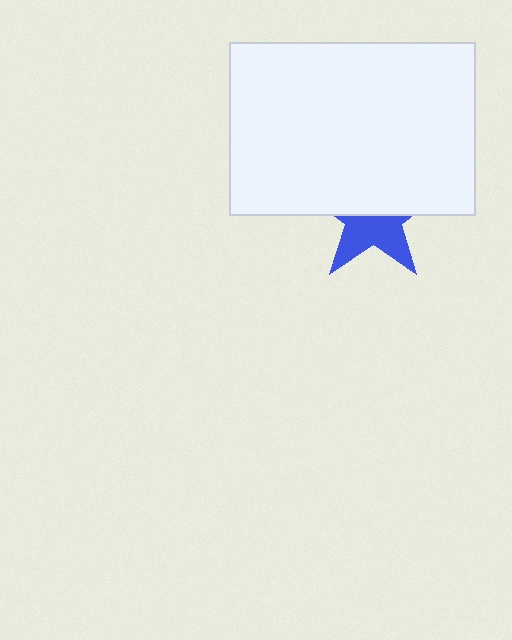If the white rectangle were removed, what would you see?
You would see the complete blue star.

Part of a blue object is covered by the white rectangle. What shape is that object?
It is a star.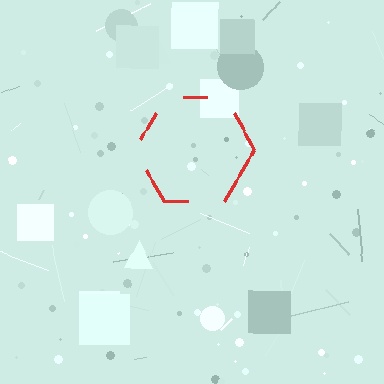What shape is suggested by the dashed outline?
The dashed outline suggests a hexagon.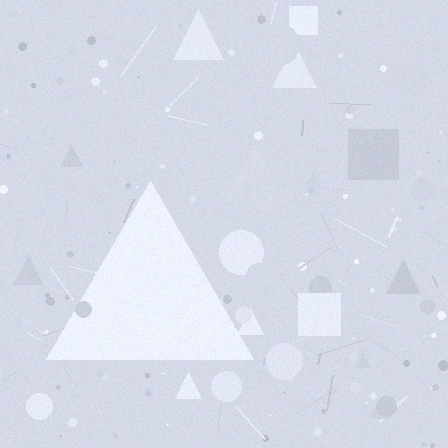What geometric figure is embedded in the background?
A triangle is embedded in the background.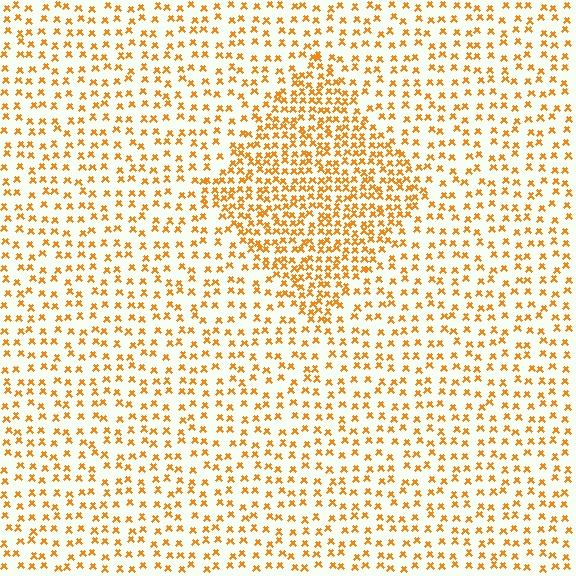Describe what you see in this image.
The image contains small orange elements arranged at two different densities. A diamond-shaped region is visible where the elements are more densely packed than the surrounding area.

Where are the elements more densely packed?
The elements are more densely packed inside the diamond boundary.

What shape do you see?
I see a diamond.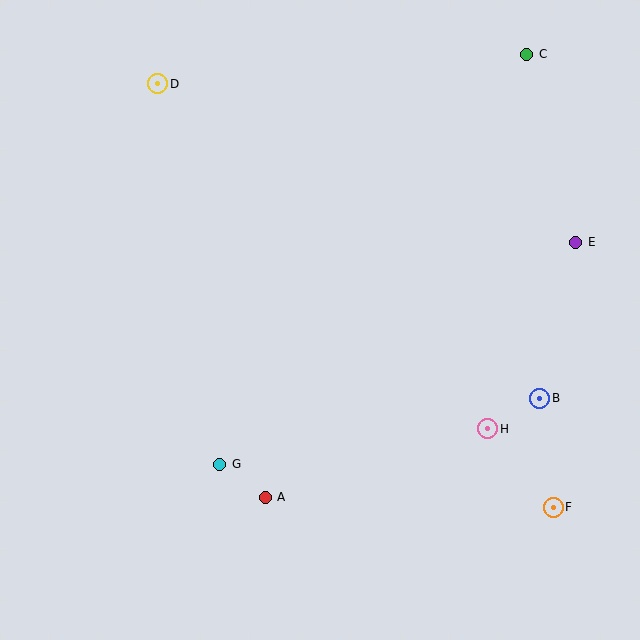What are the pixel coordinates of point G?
Point G is at (220, 464).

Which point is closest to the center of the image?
Point G at (220, 464) is closest to the center.